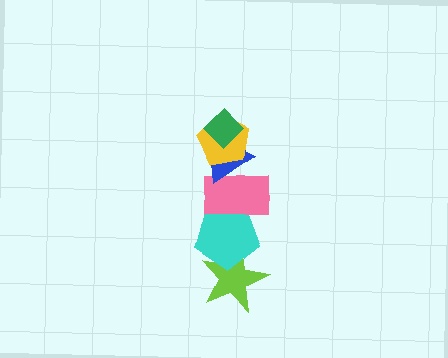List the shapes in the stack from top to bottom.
From top to bottom: the green diamond, the yellow pentagon, the blue triangle, the pink rectangle, the cyan pentagon, the lime star.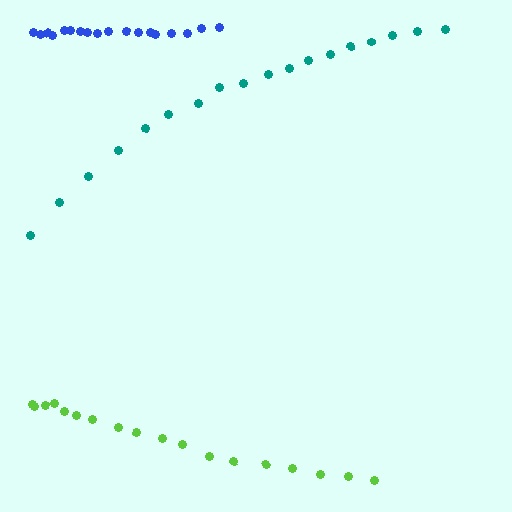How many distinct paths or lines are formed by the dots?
There are 3 distinct paths.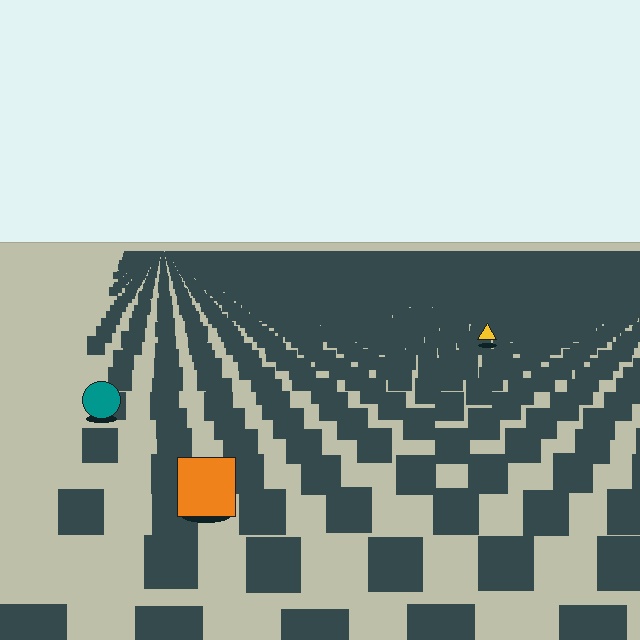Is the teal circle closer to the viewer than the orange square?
No. The orange square is closer — you can tell from the texture gradient: the ground texture is coarser near it.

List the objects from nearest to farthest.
From nearest to farthest: the orange square, the teal circle, the yellow triangle.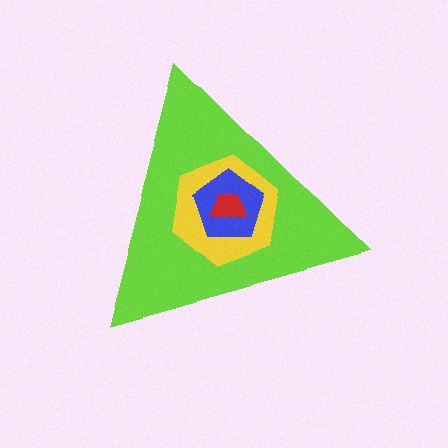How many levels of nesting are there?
4.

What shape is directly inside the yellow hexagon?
The blue pentagon.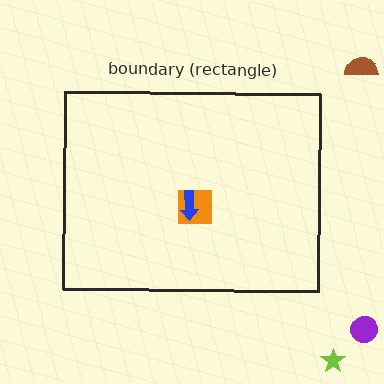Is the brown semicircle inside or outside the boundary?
Outside.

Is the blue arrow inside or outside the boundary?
Inside.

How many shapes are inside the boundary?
2 inside, 3 outside.